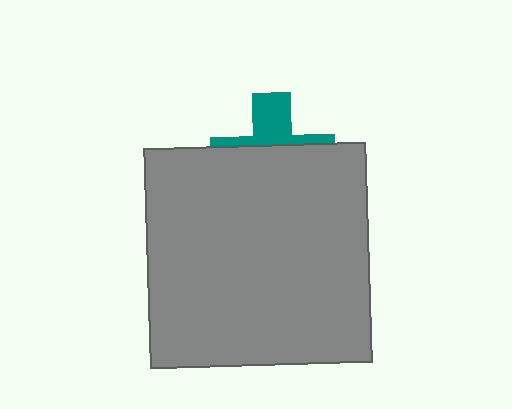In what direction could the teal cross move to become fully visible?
The teal cross could move up. That would shift it out from behind the gray rectangle entirely.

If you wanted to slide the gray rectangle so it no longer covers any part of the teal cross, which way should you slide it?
Slide it down — that is the most direct way to separate the two shapes.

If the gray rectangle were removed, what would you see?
You would see the complete teal cross.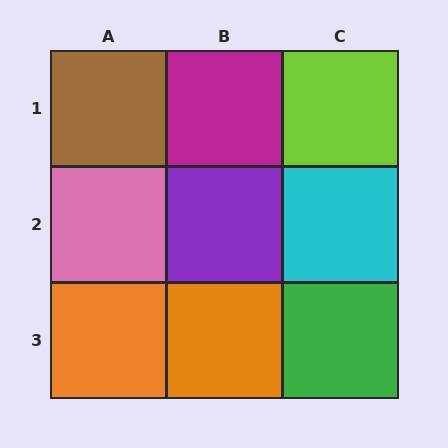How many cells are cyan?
1 cell is cyan.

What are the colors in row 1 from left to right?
Brown, magenta, lime.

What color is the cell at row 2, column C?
Cyan.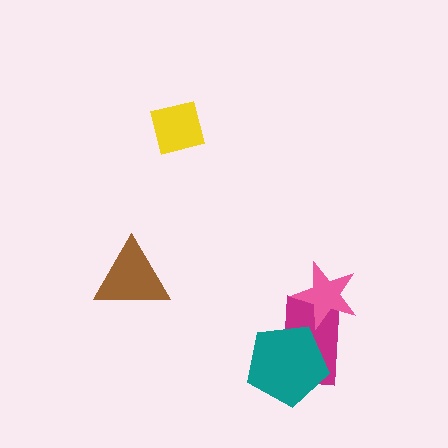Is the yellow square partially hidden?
No, no other shape covers it.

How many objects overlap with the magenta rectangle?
2 objects overlap with the magenta rectangle.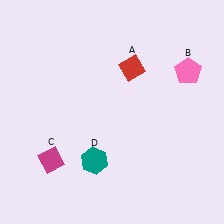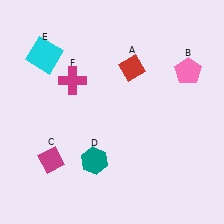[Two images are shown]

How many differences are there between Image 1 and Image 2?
There are 2 differences between the two images.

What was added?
A cyan square (E), a magenta cross (F) were added in Image 2.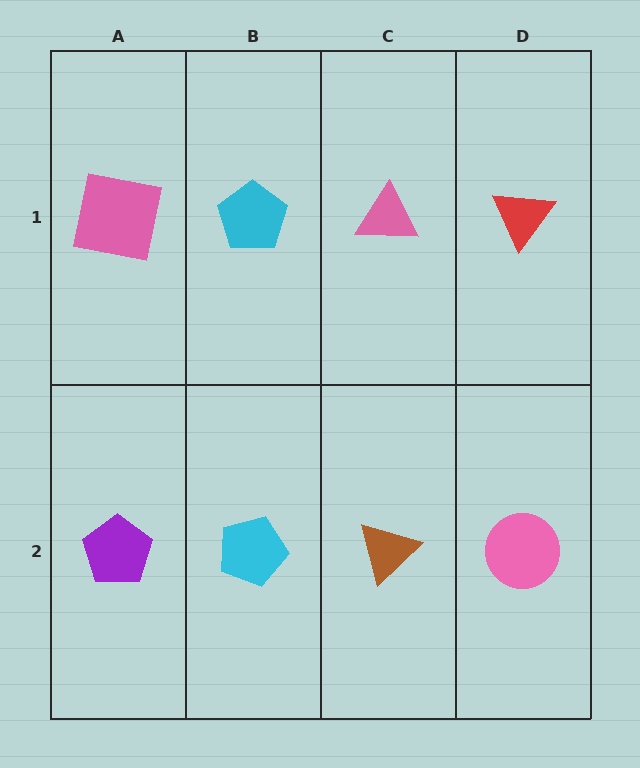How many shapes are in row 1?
4 shapes.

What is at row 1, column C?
A pink triangle.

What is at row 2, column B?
A cyan pentagon.